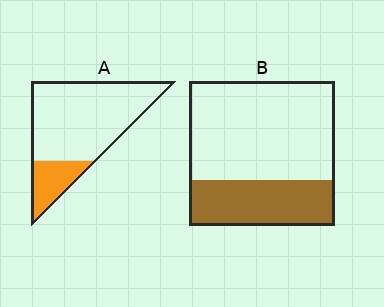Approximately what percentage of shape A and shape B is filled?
A is approximately 20% and B is approximately 30%.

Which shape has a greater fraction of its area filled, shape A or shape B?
Shape B.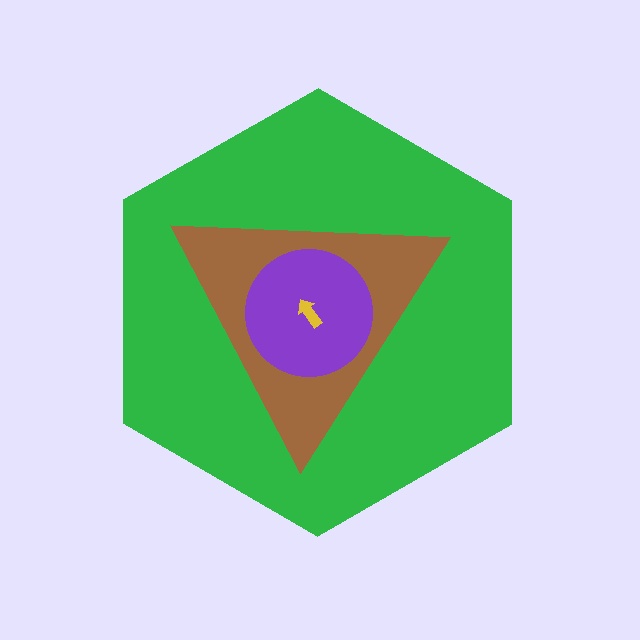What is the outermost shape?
The green hexagon.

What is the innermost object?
The yellow arrow.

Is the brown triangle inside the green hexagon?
Yes.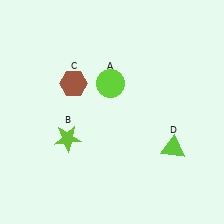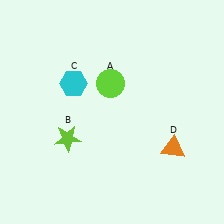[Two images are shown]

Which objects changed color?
C changed from brown to cyan. D changed from lime to orange.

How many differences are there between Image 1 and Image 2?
There are 2 differences between the two images.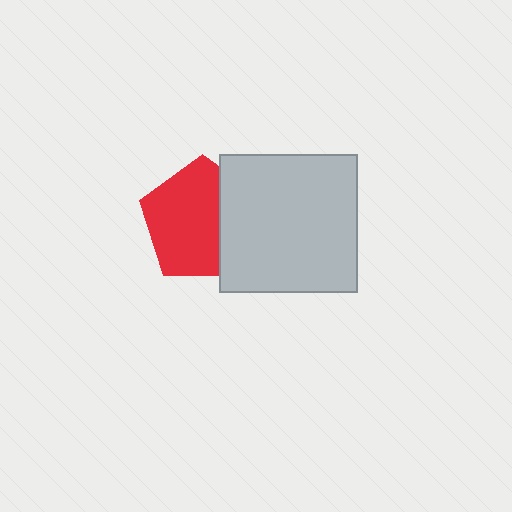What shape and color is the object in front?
The object in front is a light gray square.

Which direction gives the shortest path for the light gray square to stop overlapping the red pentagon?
Moving right gives the shortest separation.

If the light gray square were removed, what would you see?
You would see the complete red pentagon.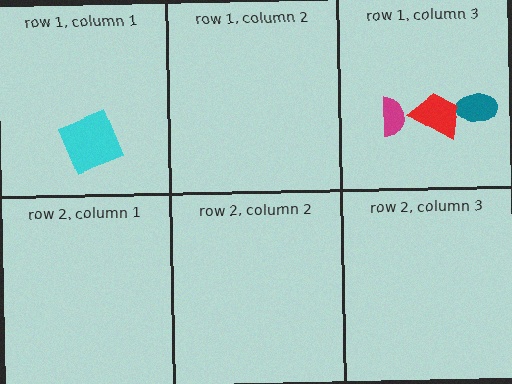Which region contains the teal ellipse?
The row 1, column 3 region.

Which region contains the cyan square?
The row 1, column 1 region.